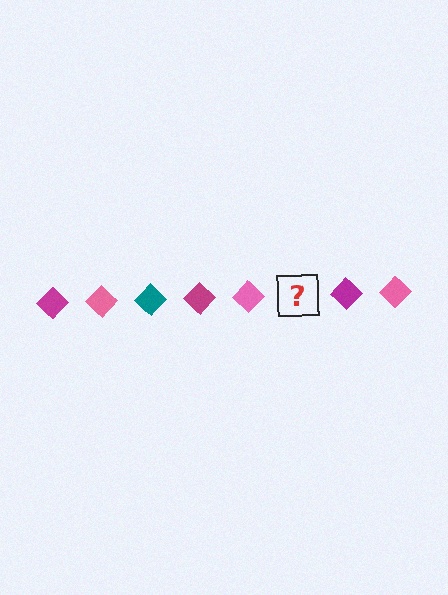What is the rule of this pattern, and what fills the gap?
The rule is that the pattern cycles through magenta, pink, teal diamonds. The gap should be filled with a teal diamond.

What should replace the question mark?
The question mark should be replaced with a teal diamond.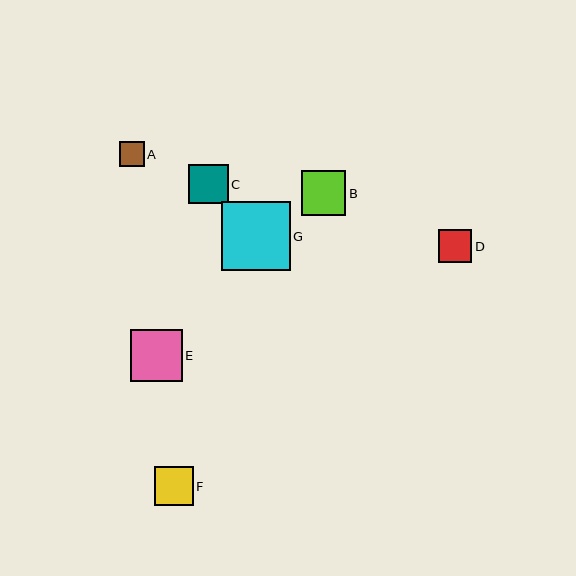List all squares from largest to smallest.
From largest to smallest: G, E, B, C, F, D, A.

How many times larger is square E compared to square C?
Square E is approximately 1.3 times the size of square C.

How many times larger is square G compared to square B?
Square G is approximately 1.5 times the size of square B.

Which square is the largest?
Square G is the largest with a size of approximately 69 pixels.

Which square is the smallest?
Square A is the smallest with a size of approximately 25 pixels.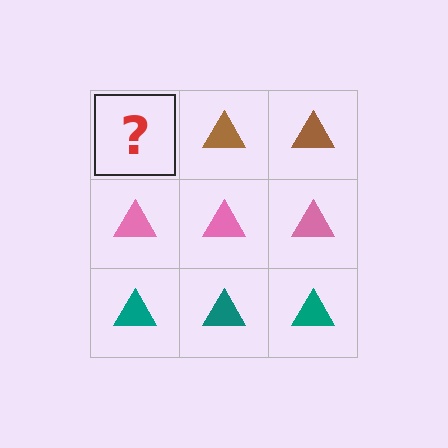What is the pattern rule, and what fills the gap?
The rule is that each row has a consistent color. The gap should be filled with a brown triangle.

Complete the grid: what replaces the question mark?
The question mark should be replaced with a brown triangle.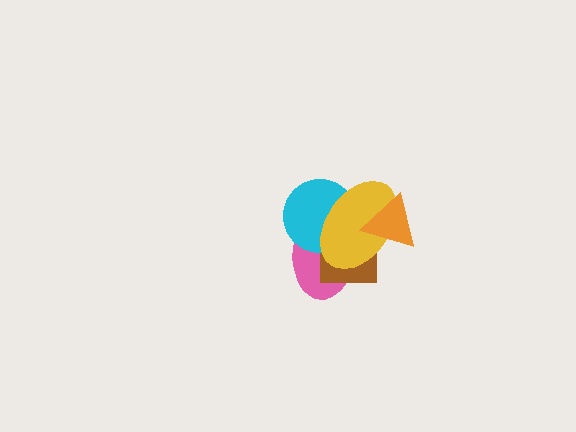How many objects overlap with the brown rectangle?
3 objects overlap with the brown rectangle.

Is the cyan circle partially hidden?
Yes, it is partially covered by another shape.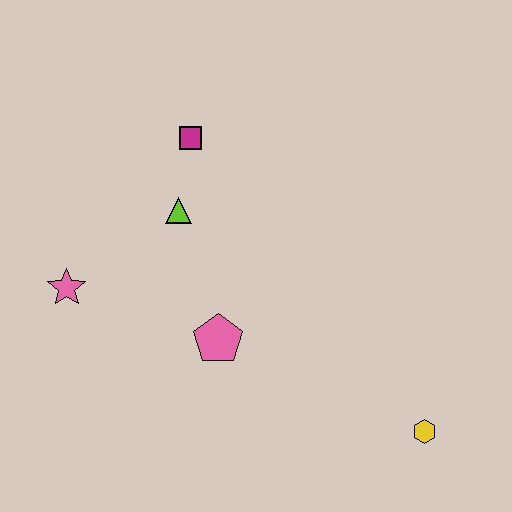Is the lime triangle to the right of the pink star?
Yes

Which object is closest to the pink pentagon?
The lime triangle is closest to the pink pentagon.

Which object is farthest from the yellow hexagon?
The pink star is farthest from the yellow hexagon.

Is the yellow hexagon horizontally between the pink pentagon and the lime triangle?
No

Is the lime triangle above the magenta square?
No